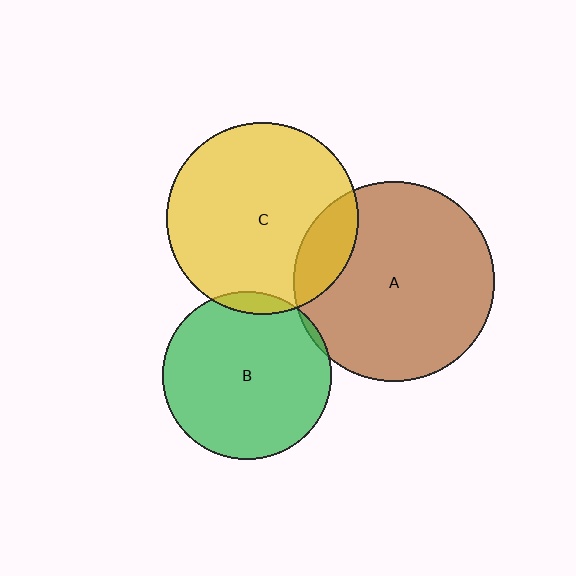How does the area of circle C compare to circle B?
Approximately 1.3 times.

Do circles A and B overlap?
Yes.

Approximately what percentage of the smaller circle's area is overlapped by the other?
Approximately 5%.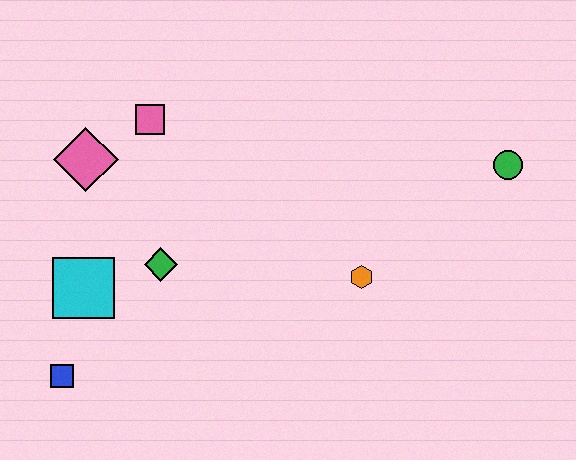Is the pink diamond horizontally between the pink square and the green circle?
No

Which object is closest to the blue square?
The cyan square is closest to the blue square.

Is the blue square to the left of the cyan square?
Yes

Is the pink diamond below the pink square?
Yes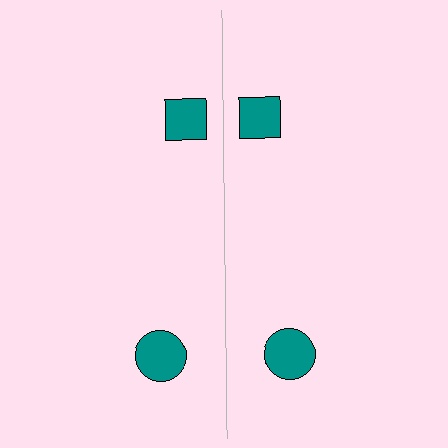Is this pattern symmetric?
Yes, this pattern has bilateral (reflection) symmetry.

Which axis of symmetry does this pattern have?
The pattern has a vertical axis of symmetry running through the center of the image.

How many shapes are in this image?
There are 4 shapes in this image.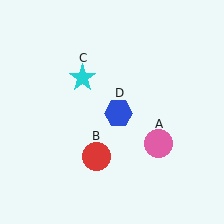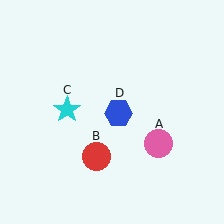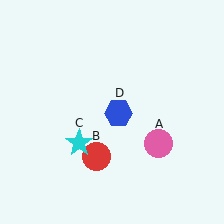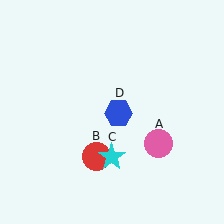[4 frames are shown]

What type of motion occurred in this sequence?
The cyan star (object C) rotated counterclockwise around the center of the scene.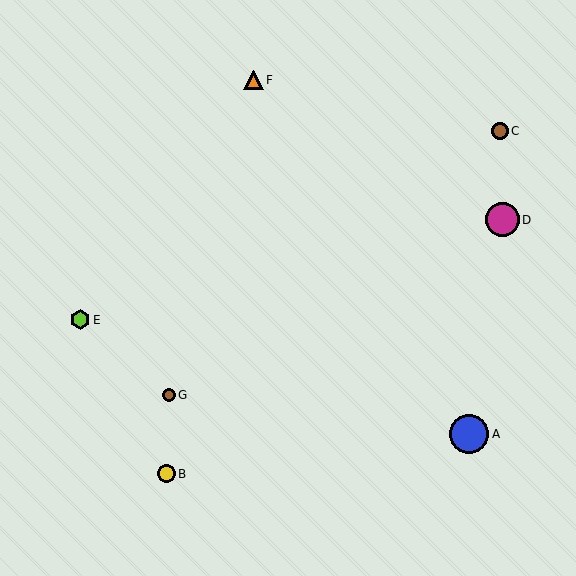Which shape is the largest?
The blue circle (labeled A) is the largest.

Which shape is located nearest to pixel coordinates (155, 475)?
The yellow circle (labeled B) at (166, 474) is nearest to that location.